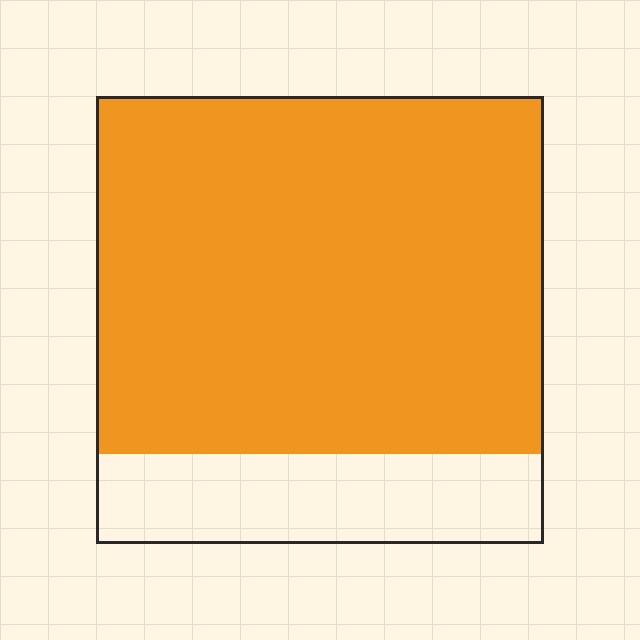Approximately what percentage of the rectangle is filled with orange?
Approximately 80%.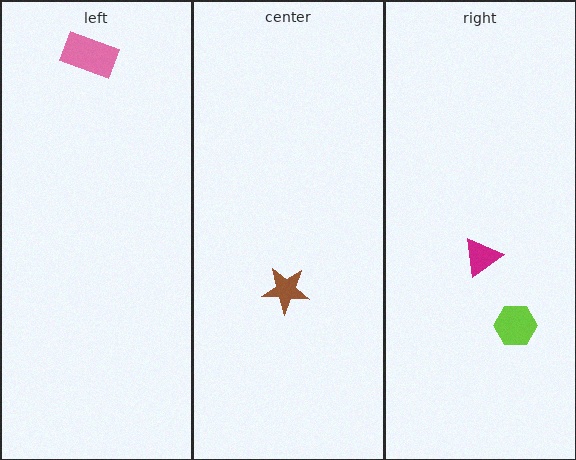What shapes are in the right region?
The magenta triangle, the lime hexagon.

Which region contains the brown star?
The center region.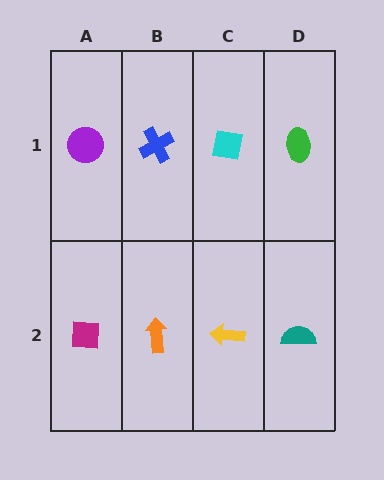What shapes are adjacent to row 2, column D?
A green ellipse (row 1, column D), a yellow arrow (row 2, column C).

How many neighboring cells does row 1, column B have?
3.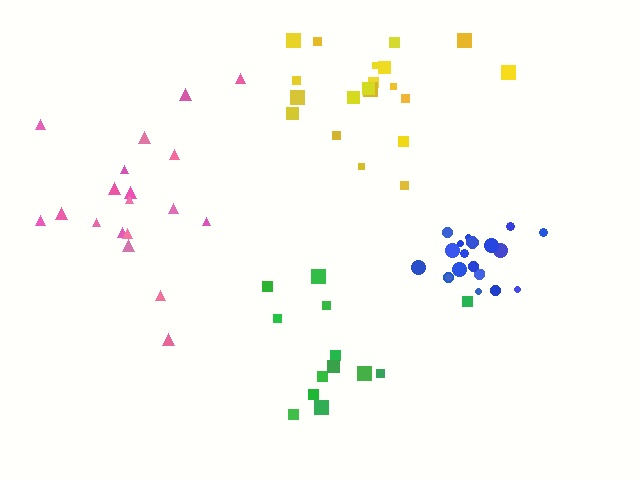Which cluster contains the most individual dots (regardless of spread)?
Blue (21).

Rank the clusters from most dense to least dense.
blue, yellow, pink, green.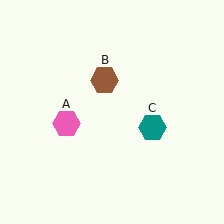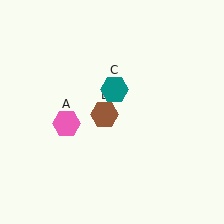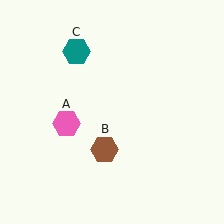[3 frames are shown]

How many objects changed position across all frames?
2 objects changed position: brown hexagon (object B), teal hexagon (object C).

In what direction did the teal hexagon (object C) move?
The teal hexagon (object C) moved up and to the left.